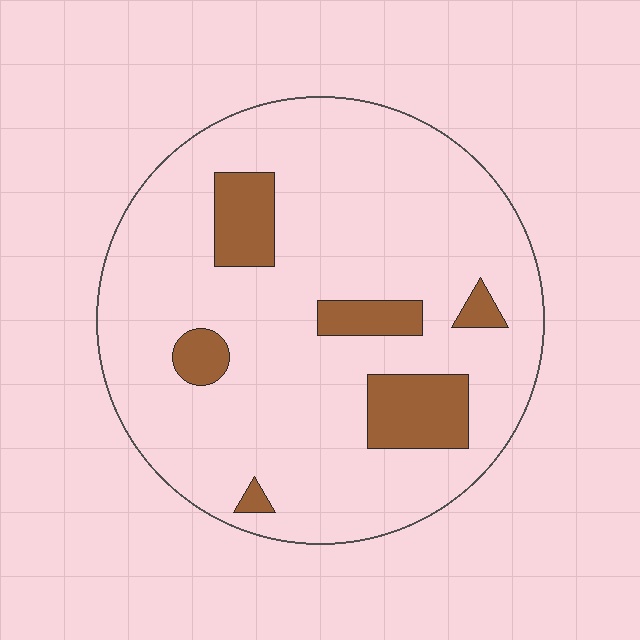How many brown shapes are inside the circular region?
6.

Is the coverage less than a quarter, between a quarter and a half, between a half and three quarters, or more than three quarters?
Less than a quarter.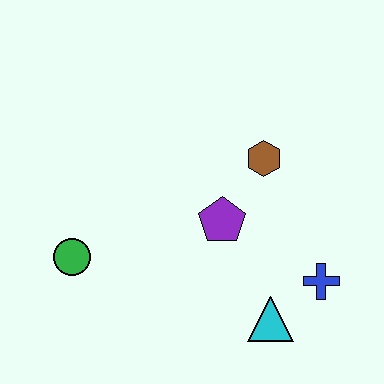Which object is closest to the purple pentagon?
The brown hexagon is closest to the purple pentagon.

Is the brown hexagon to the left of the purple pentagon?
No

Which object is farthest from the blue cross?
The green circle is farthest from the blue cross.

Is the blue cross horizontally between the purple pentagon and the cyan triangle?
No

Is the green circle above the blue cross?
Yes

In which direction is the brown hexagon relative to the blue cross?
The brown hexagon is above the blue cross.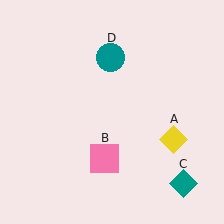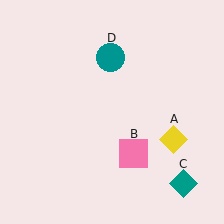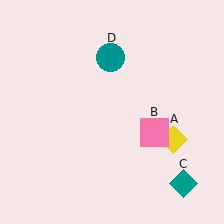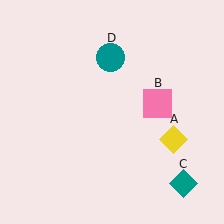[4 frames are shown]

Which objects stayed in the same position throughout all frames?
Yellow diamond (object A) and teal diamond (object C) and teal circle (object D) remained stationary.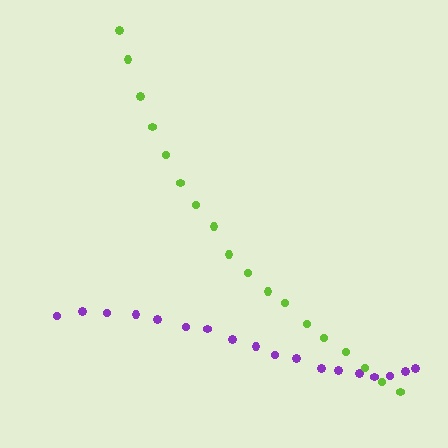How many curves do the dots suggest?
There are 2 distinct paths.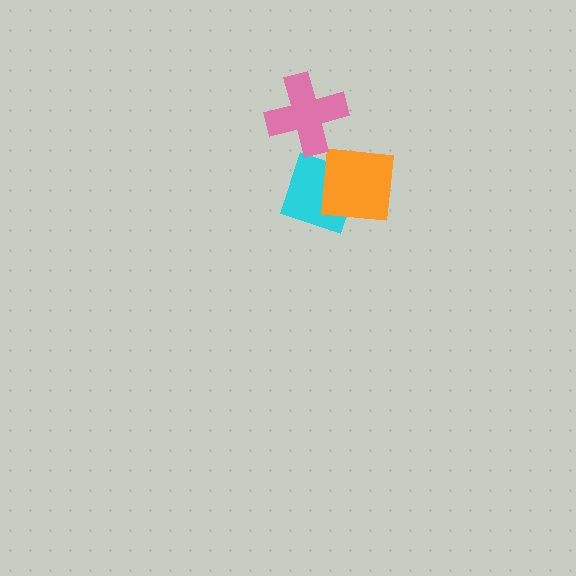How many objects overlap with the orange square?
1 object overlaps with the orange square.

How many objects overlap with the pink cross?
0 objects overlap with the pink cross.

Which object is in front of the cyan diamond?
The orange square is in front of the cyan diamond.